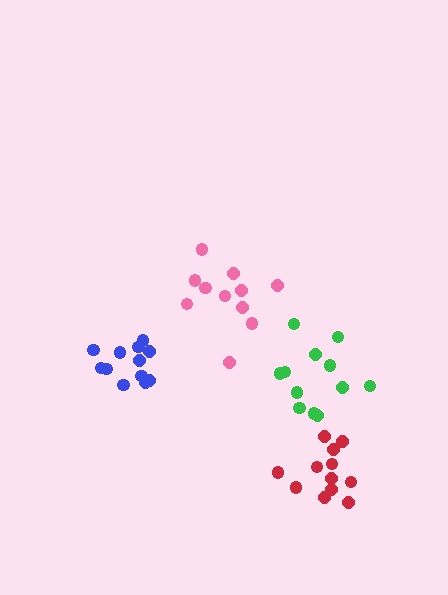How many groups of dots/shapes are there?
There are 4 groups.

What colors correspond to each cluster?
The clusters are colored: green, pink, red, blue.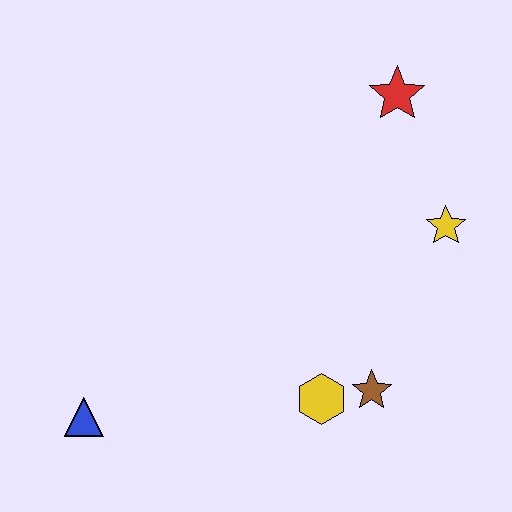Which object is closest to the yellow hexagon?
The brown star is closest to the yellow hexagon.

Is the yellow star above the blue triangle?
Yes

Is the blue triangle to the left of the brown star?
Yes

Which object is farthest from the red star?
The blue triangle is farthest from the red star.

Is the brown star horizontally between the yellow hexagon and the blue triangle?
No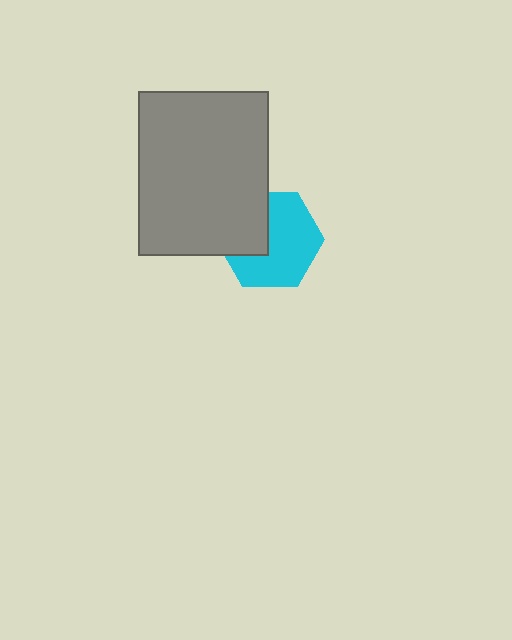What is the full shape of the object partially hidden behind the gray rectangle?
The partially hidden object is a cyan hexagon.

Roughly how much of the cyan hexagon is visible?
Most of it is visible (roughly 65%).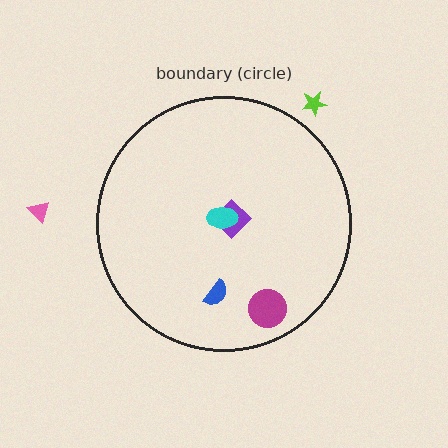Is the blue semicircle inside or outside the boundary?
Inside.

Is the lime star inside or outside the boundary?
Outside.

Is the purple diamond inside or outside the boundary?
Inside.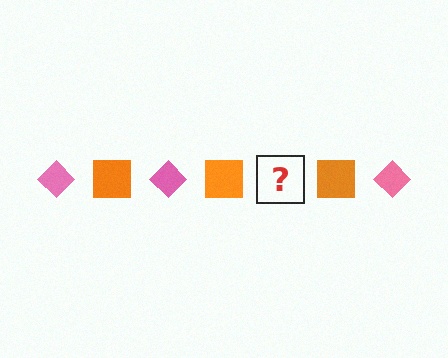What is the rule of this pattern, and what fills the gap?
The rule is that the pattern alternates between pink diamond and orange square. The gap should be filled with a pink diamond.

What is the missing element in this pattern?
The missing element is a pink diamond.